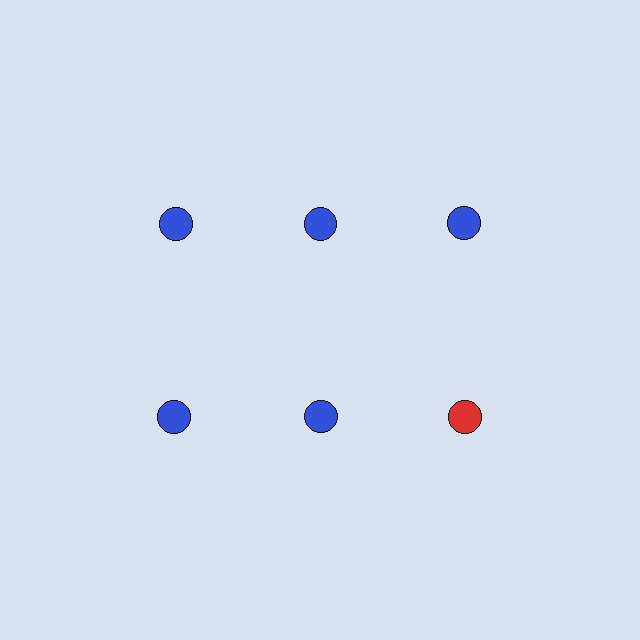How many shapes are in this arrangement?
There are 6 shapes arranged in a grid pattern.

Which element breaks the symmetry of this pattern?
The red circle in the second row, center column breaks the symmetry. All other shapes are blue circles.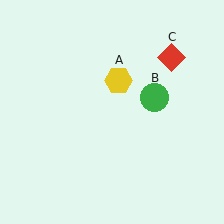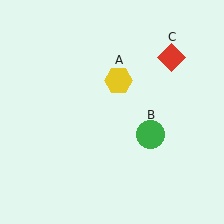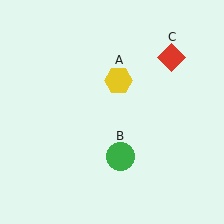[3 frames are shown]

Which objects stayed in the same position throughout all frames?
Yellow hexagon (object A) and red diamond (object C) remained stationary.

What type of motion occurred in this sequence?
The green circle (object B) rotated clockwise around the center of the scene.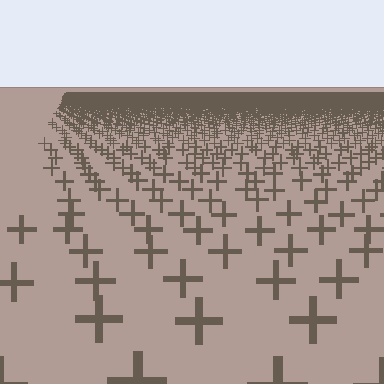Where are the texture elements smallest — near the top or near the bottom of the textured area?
Near the top.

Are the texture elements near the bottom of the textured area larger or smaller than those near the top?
Larger. Near the bottom, elements are closer to the viewer and appear at a bigger on-screen size.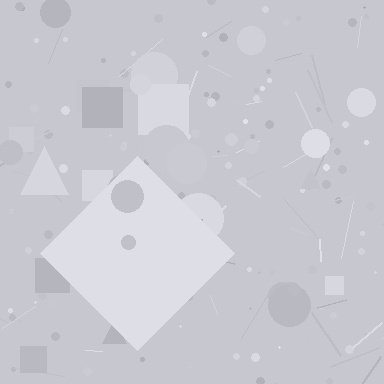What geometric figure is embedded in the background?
A diamond is embedded in the background.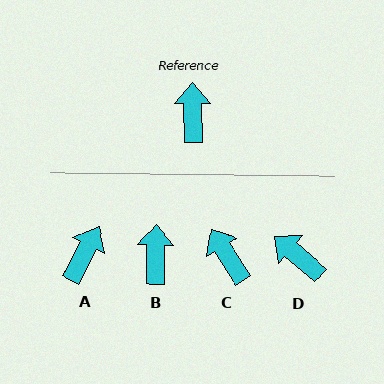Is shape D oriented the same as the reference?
No, it is off by about 49 degrees.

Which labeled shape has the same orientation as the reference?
B.